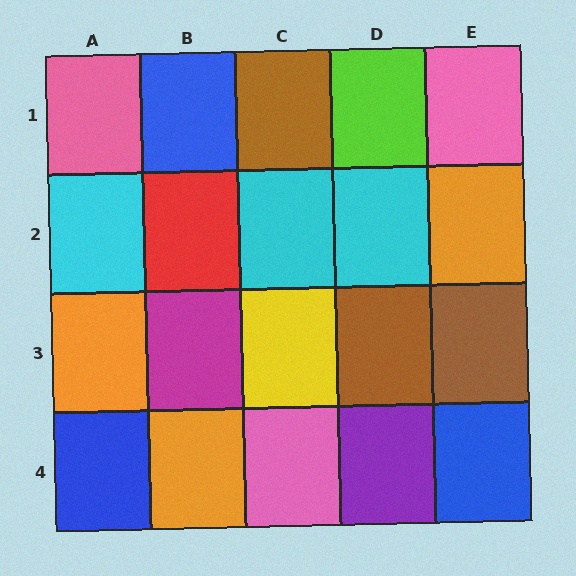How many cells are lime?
1 cell is lime.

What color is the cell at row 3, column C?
Yellow.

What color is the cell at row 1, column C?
Brown.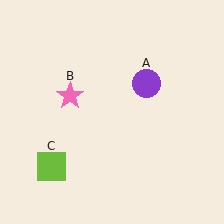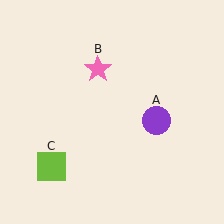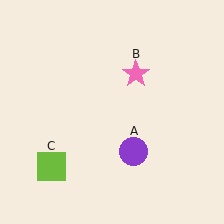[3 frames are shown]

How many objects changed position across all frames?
2 objects changed position: purple circle (object A), pink star (object B).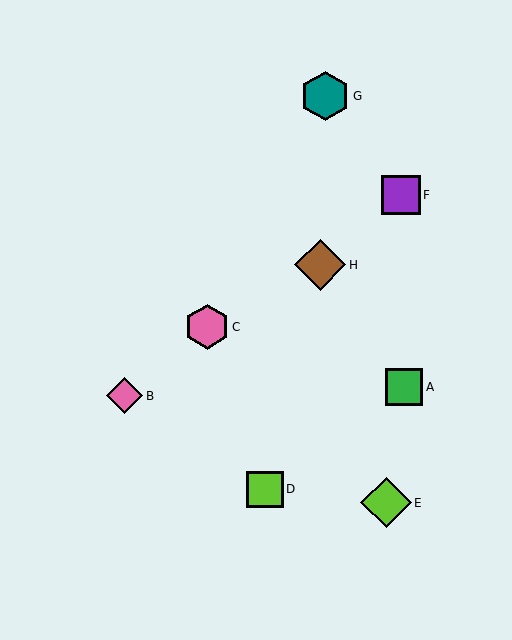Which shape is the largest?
The brown diamond (labeled H) is the largest.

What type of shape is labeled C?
Shape C is a pink hexagon.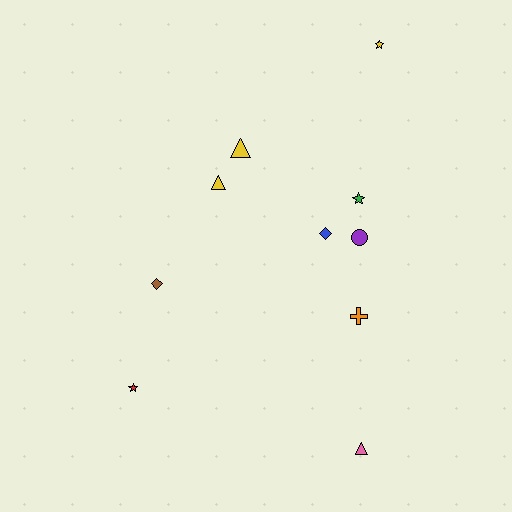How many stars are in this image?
There are 3 stars.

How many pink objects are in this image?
There is 1 pink object.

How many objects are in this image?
There are 10 objects.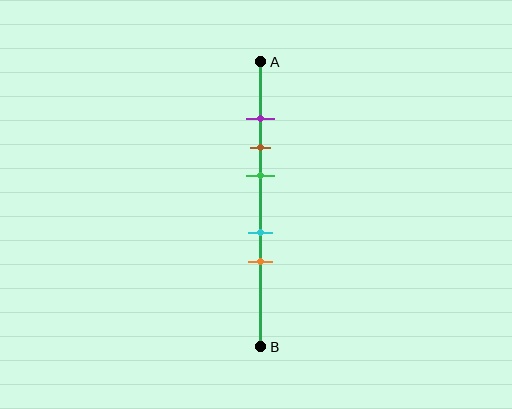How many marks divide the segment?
There are 5 marks dividing the segment.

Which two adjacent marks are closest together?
The purple and brown marks are the closest adjacent pair.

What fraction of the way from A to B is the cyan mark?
The cyan mark is approximately 60% (0.6) of the way from A to B.